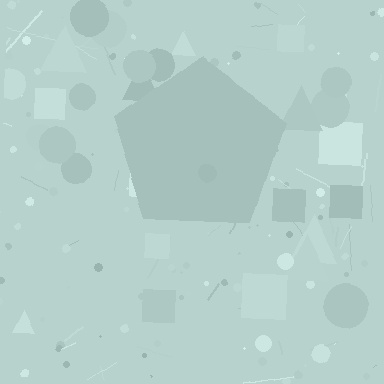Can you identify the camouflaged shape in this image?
The camouflaged shape is a pentagon.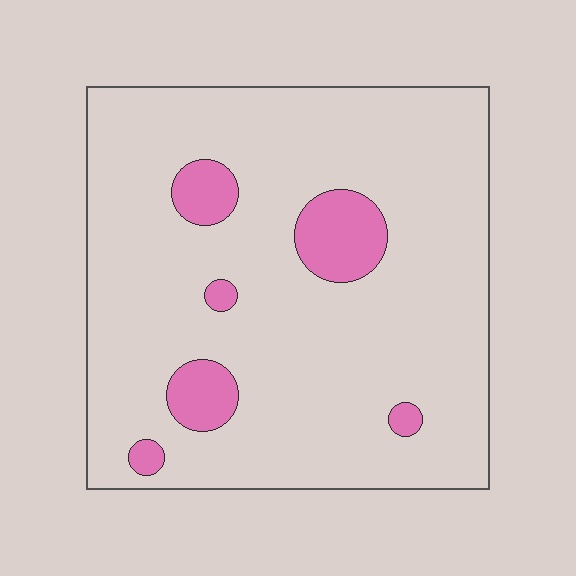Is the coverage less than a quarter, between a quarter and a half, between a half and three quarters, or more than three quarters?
Less than a quarter.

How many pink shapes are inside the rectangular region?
6.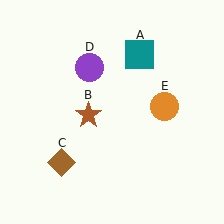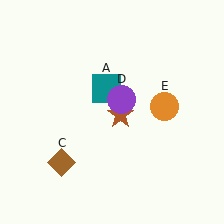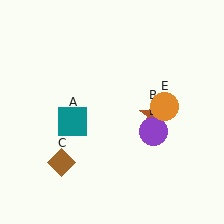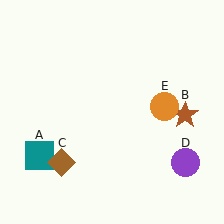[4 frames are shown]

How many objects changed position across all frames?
3 objects changed position: teal square (object A), brown star (object B), purple circle (object D).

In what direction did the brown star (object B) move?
The brown star (object B) moved right.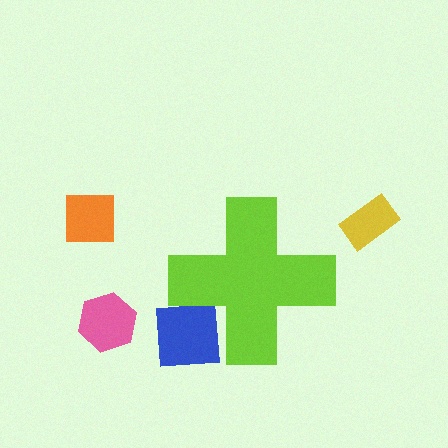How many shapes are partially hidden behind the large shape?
2 shapes are partially hidden.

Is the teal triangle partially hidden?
Yes, the teal triangle is partially hidden behind the lime cross.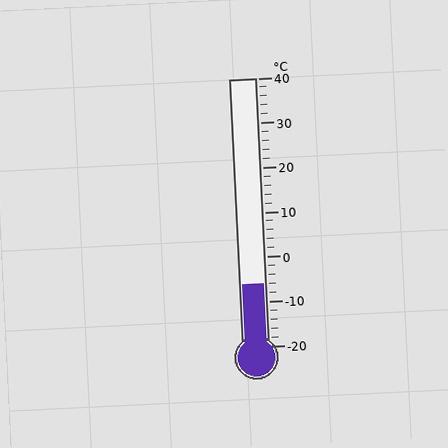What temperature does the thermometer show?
The thermometer shows approximately -6°C.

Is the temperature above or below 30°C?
The temperature is below 30°C.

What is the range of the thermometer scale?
The thermometer scale ranges from -20°C to 40°C.